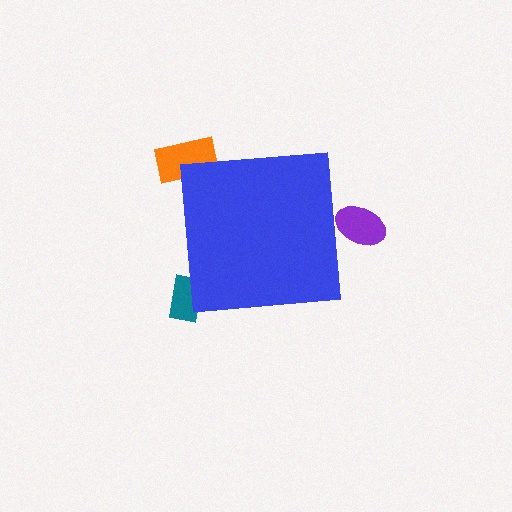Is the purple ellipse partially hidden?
Yes, the purple ellipse is partially hidden behind the blue square.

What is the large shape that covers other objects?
A blue square.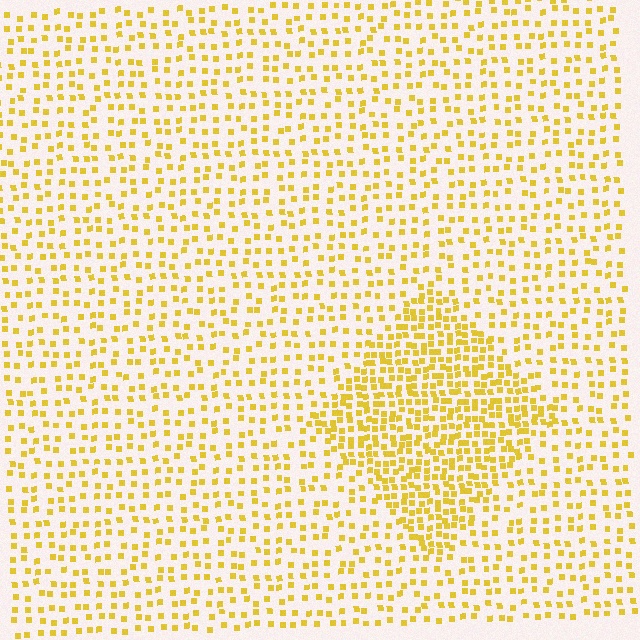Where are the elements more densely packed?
The elements are more densely packed inside the diamond boundary.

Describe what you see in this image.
The image contains small yellow elements arranged at two different densities. A diamond-shaped region is visible where the elements are more densely packed than the surrounding area.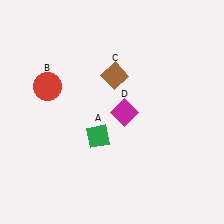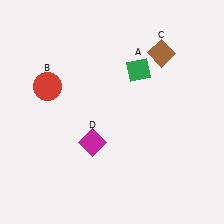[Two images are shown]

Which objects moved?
The objects that moved are: the green diamond (A), the brown diamond (C), the magenta diamond (D).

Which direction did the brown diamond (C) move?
The brown diamond (C) moved right.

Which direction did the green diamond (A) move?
The green diamond (A) moved up.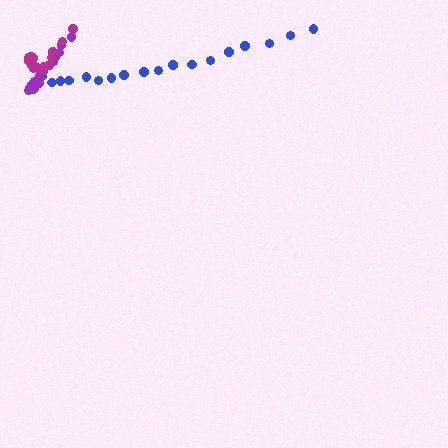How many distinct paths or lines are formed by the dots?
There are 3 distinct paths.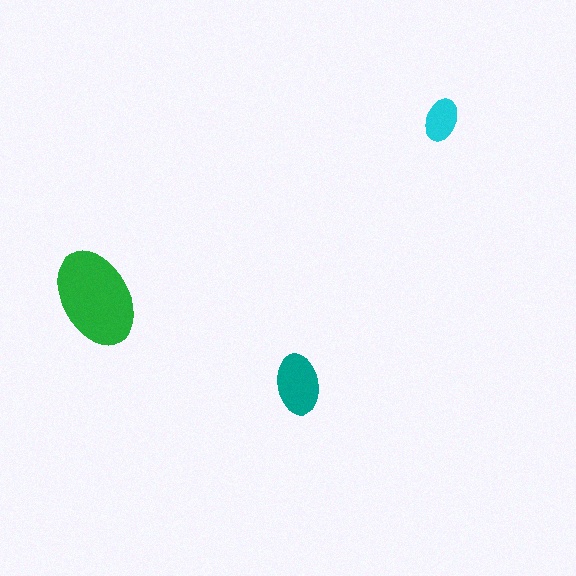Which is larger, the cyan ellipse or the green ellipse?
The green one.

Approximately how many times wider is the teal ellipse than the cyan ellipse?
About 1.5 times wider.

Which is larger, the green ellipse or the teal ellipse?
The green one.